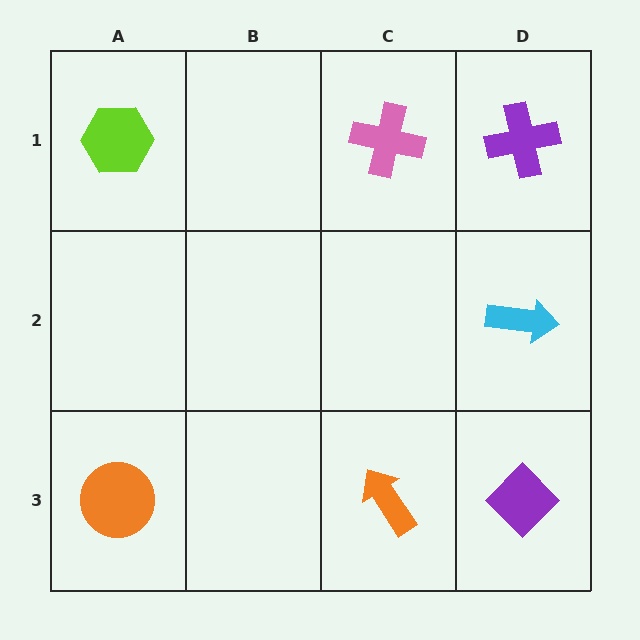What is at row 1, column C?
A pink cross.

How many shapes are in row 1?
3 shapes.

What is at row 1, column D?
A purple cross.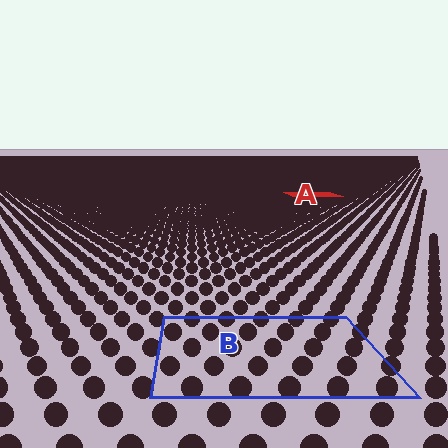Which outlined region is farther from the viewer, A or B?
Region A is farther from the viewer — the texture elements inside it appear smaller and more densely packed.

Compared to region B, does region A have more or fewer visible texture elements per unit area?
Region A has more texture elements per unit area — they are packed more densely because it is farther away.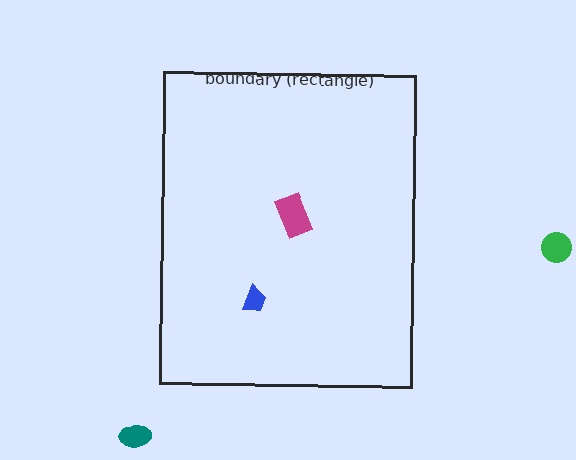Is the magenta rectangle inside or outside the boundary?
Inside.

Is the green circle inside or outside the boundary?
Outside.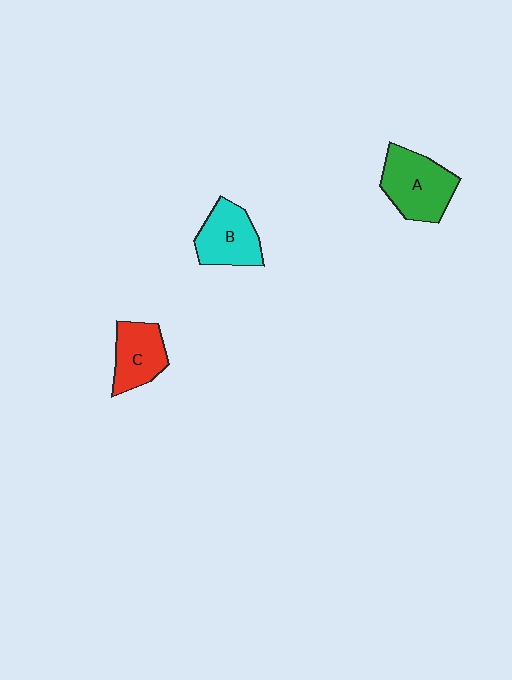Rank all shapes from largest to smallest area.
From largest to smallest: A (green), B (cyan), C (red).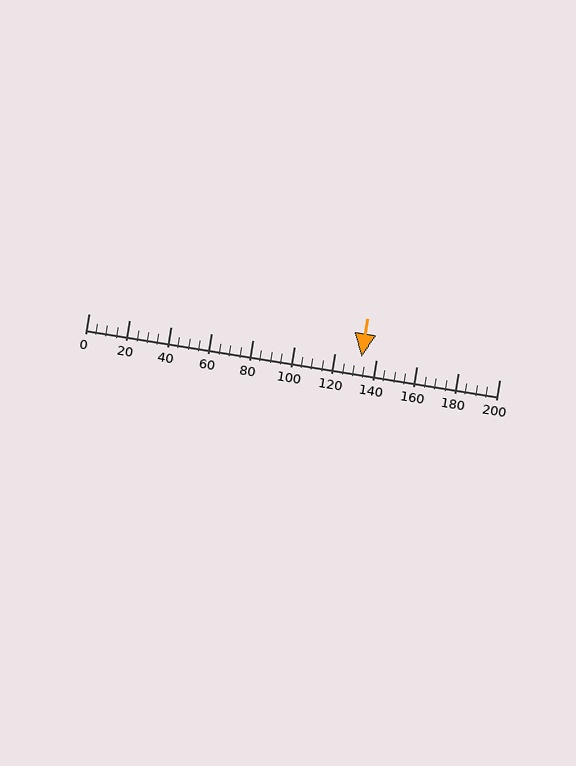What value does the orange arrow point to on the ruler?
The orange arrow points to approximately 133.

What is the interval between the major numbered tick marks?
The major tick marks are spaced 20 units apart.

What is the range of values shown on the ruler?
The ruler shows values from 0 to 200.